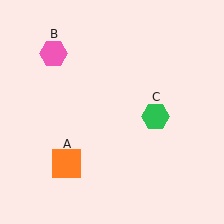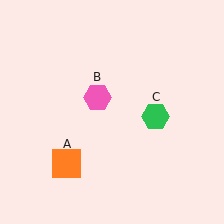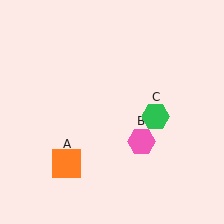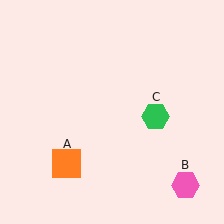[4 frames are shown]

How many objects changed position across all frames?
1 object changed position: pink hexagon (object B).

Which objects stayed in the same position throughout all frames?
Orange square (object A) and green hexagon (object C) remained stationary.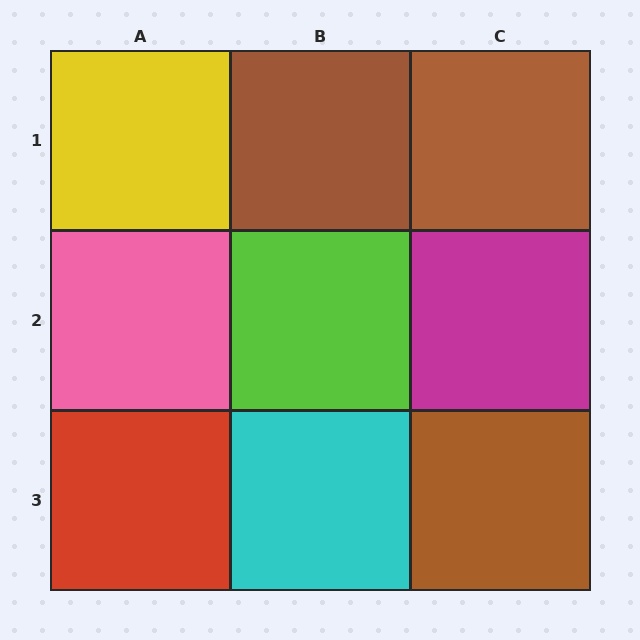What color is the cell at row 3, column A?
Red.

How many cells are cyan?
1 cell is cyan.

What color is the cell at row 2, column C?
Magenta.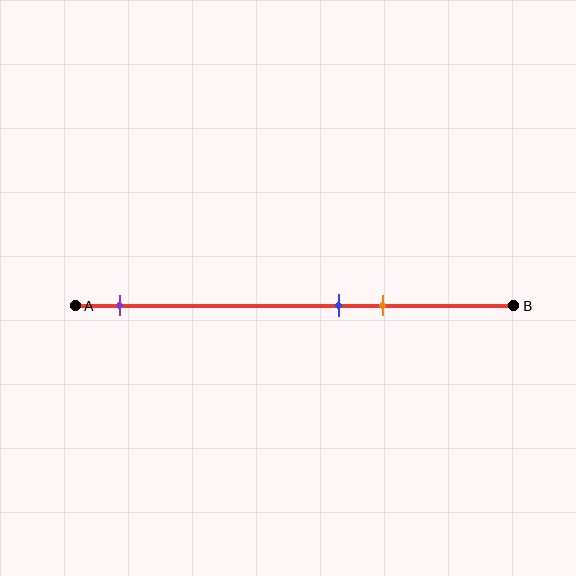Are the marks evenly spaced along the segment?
No, the marks are not evenly spaced.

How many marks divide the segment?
There are 3 marks dividing the segment.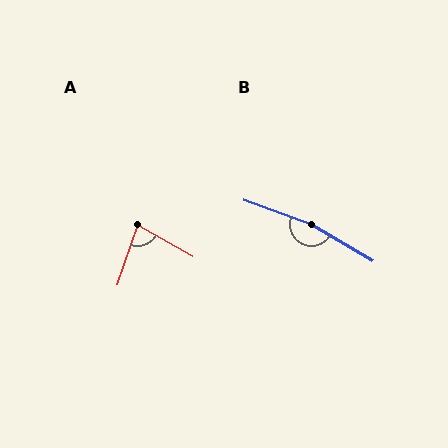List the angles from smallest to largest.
A (79°), B (169°).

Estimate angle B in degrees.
Approximately 169 degrees.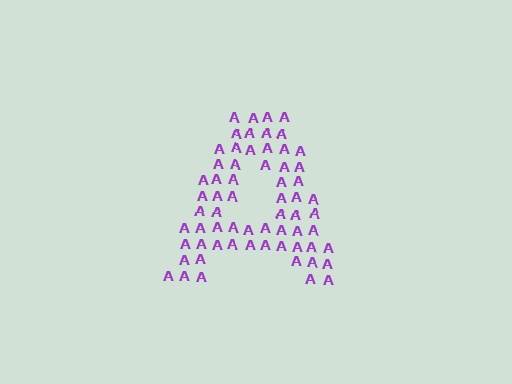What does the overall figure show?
The overall figure shows the letter A.